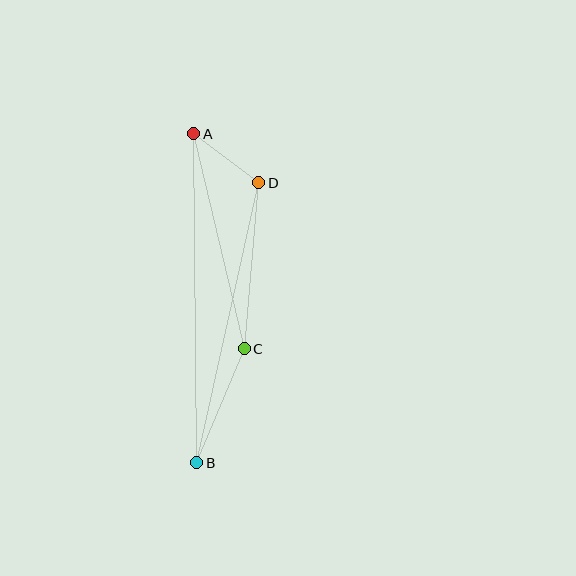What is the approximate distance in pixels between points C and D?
The distance between C and D is approximately 167 pixels.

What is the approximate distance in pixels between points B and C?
The distance between B and C is approximately 123 pixels.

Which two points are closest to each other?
Points A and D are closest to each other.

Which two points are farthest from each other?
Points A and B are farthest from each other.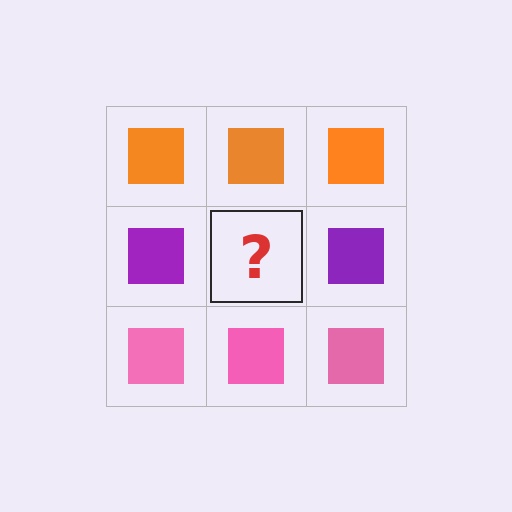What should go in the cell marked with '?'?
The missing cell should contain a purple square.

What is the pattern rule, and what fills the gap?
The rule is that each row has a consistent color. The gap should be filled with a purple square.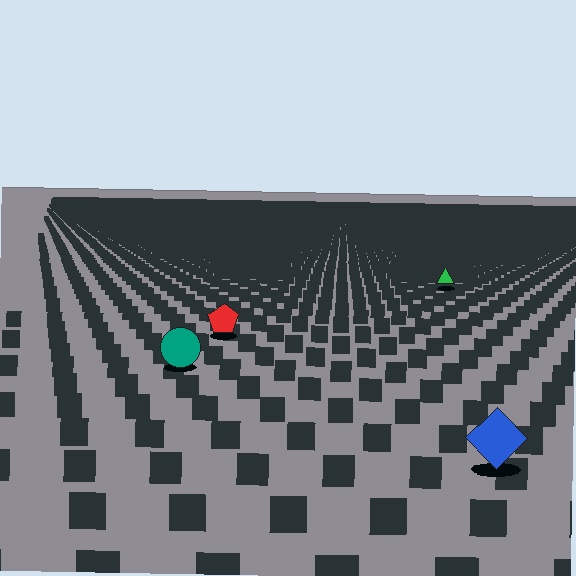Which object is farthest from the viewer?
The green triangle is farthest from the viewer. It appears smaller and the ground texture around it is denser.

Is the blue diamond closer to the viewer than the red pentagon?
Yes. The blue diamond is closer — you can tell from the texture gradient: the ground texture is coarser near it.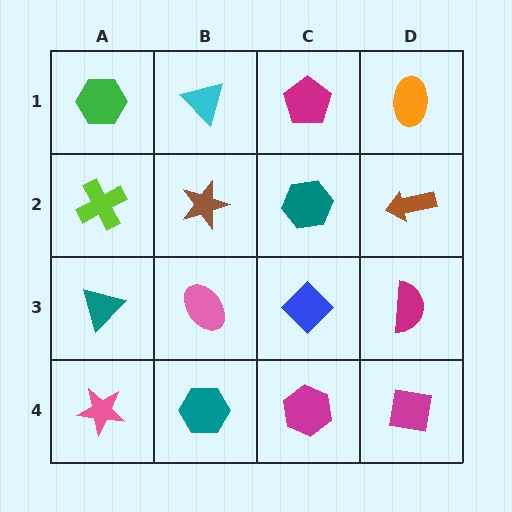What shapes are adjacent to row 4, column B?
A pink ellipse (row 3, column B), a pink star (row 4, column A), a magenta hexagon (row 4, column C).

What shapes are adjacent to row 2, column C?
A magenta pentagon (row 1, column C), a blue diamond (row 3, column C), a brown star (row 2, column B), a brown arrow (row 2, column D).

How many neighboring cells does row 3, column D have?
3.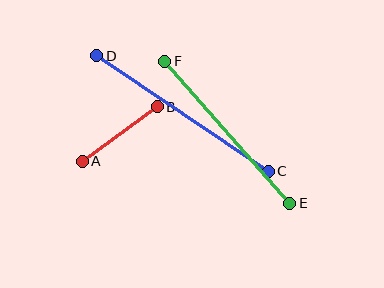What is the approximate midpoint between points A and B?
The midpoint is at approximately (120, 134) pixels.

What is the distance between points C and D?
The distance is approximately 207 pixels.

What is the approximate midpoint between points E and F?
The midpoint is at approximately (227, 132) pixels.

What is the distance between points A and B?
The distance is approximately 93 pixels.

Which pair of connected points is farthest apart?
Points C and D are farthest apart.